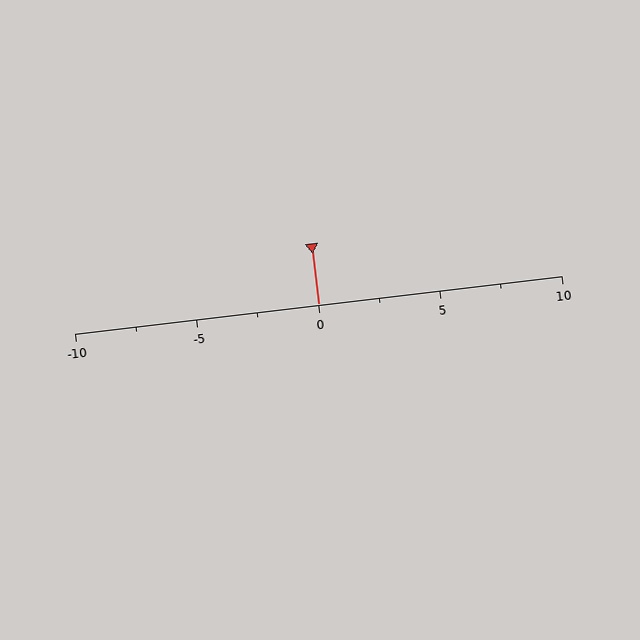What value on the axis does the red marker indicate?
The marker indicates approximately 0.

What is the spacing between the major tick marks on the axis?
The major ticks are spaced 5 apart.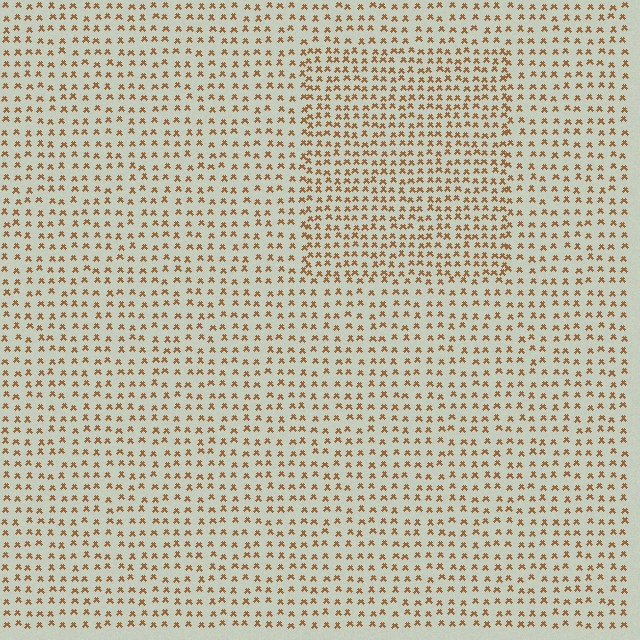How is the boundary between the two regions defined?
The boundary is defined by a change in element density (approximately 1.5x ratio). All elements are the same color, size, and shape.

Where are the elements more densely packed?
The elements are more densely packed inside the rectangle boundary.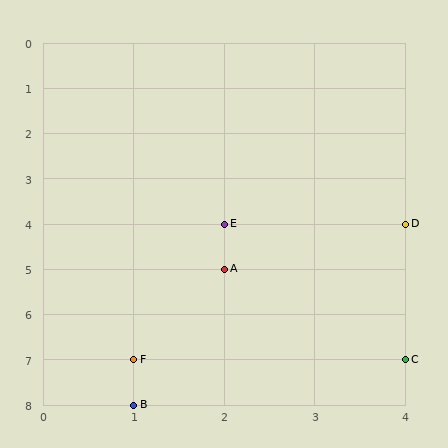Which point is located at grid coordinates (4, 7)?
Point C is at (4, 7).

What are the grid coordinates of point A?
Point A is at grid coordinates (2, 5).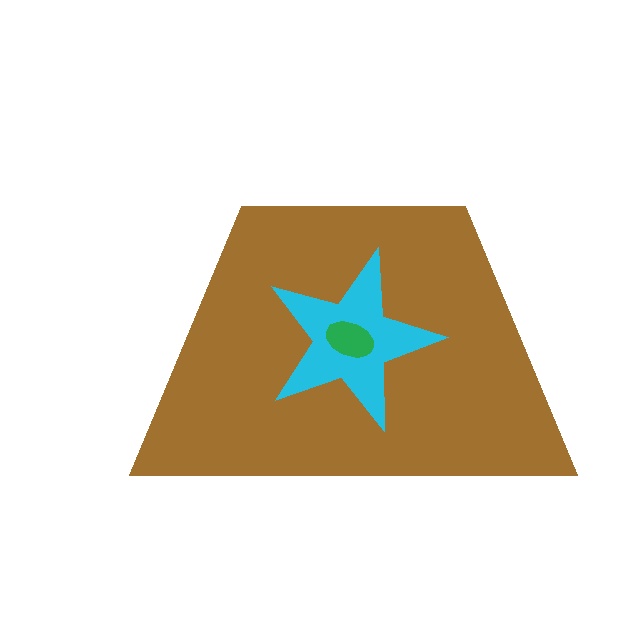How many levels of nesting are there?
3.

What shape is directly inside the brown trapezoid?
The cyan star.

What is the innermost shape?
The green ellipse.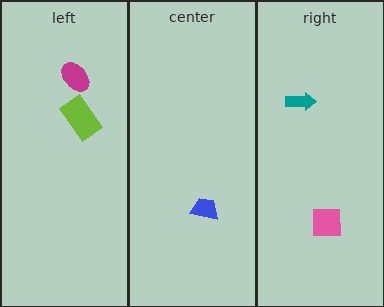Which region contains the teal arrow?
The right region.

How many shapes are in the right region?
2.